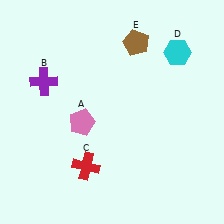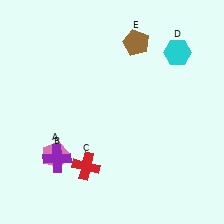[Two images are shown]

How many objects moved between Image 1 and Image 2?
2 objects moved between the two images.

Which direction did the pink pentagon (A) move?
The pink pentagon (A) moved down.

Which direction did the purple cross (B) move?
The purple cross (B) moved down.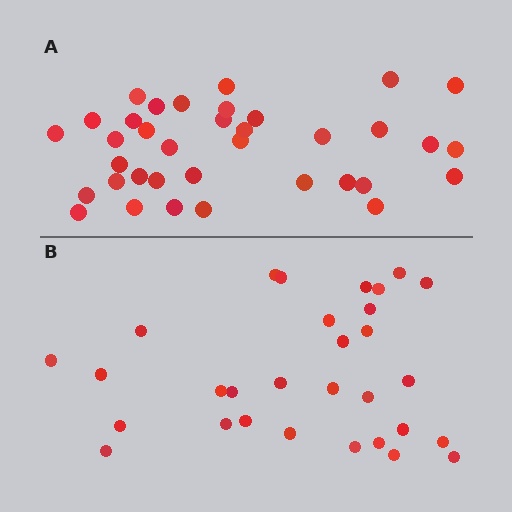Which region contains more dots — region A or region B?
Region A (the top region) has more dots.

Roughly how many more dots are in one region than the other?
Region A has about 6 more dots than region B.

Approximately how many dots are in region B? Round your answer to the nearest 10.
About 30 dots.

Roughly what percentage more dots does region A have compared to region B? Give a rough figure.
About 20% more.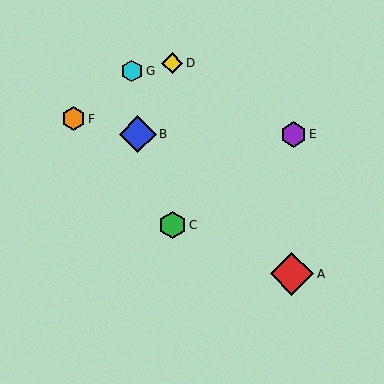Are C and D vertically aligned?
Yes, both are at x≈172.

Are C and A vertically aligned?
No, C is at x≈172 and A is at x≈292.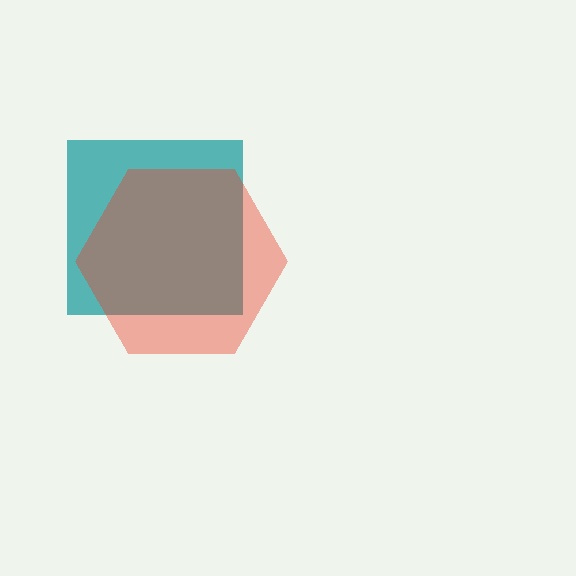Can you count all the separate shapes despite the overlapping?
Yes, there are 2 separate shapes.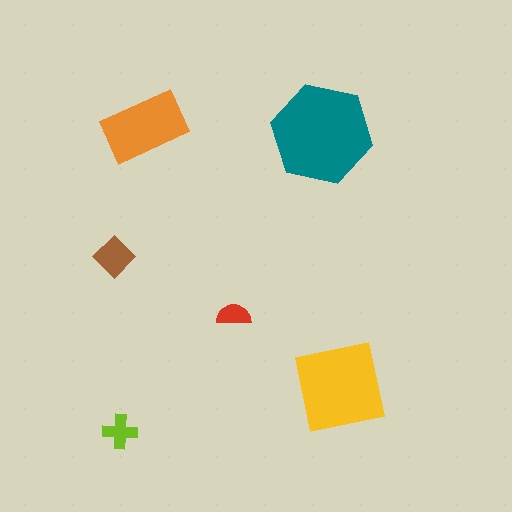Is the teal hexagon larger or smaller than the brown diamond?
Larger.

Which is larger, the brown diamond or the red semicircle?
The brown diamond.